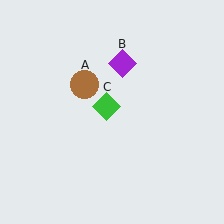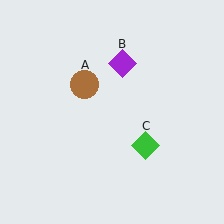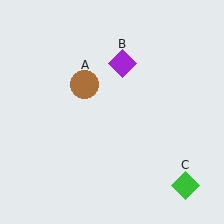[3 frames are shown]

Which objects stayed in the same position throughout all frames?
Brown circle (object A) and purple diamond (object B) remained stationary.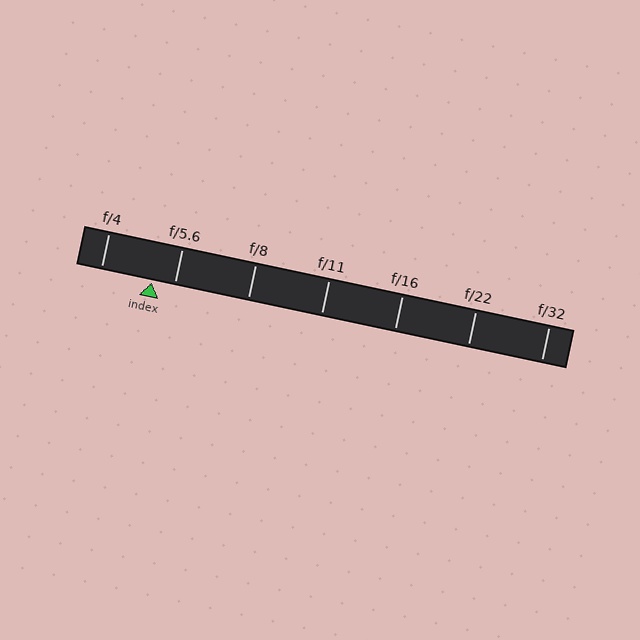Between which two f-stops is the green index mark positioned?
The index mark is between f/4 and f/5.6.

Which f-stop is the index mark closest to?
The index mark is closest to f/5.6.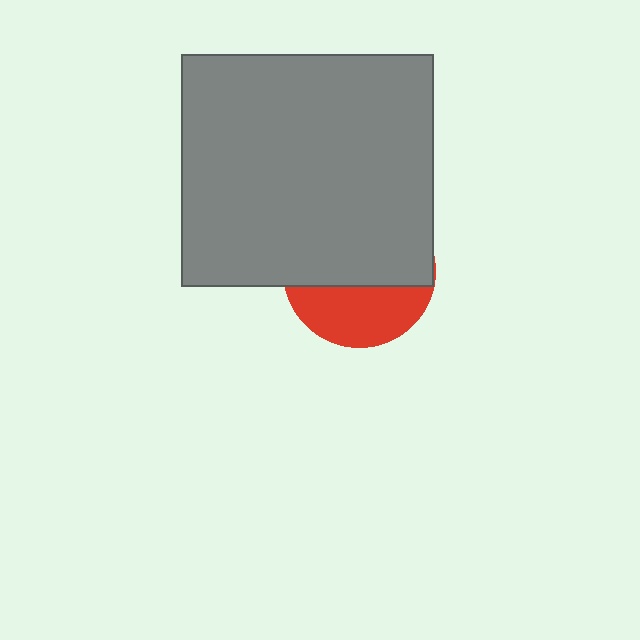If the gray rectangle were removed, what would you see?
You would see the complete red circle.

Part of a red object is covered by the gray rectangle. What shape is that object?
It is a circle.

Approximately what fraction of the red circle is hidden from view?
Roughly 63% of the red circle is hidden behind the gray rectangle.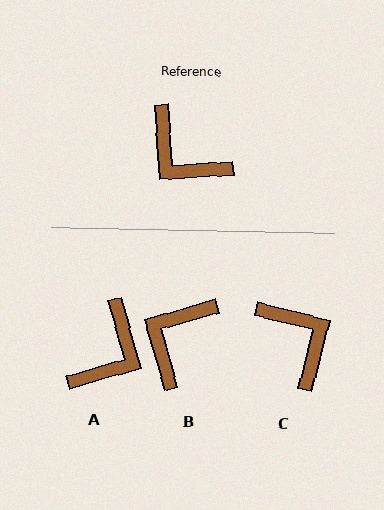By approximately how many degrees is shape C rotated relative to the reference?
Approximately 162 degrees counter-clockwise.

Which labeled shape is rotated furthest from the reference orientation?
C, about 162 degrees away.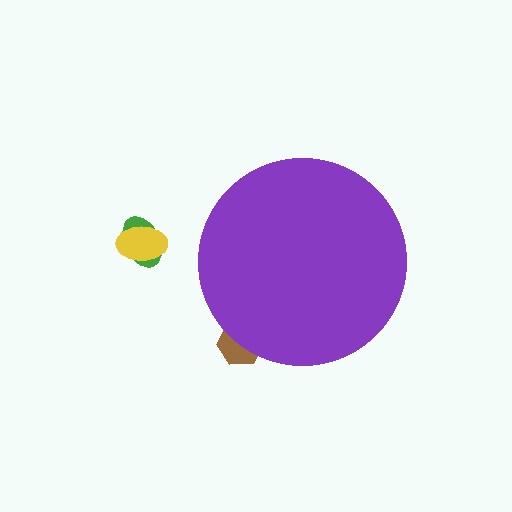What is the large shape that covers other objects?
A purple circle.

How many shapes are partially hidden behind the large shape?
1 shape is partially hidden.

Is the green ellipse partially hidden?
No, the green ellipse is fully visible.